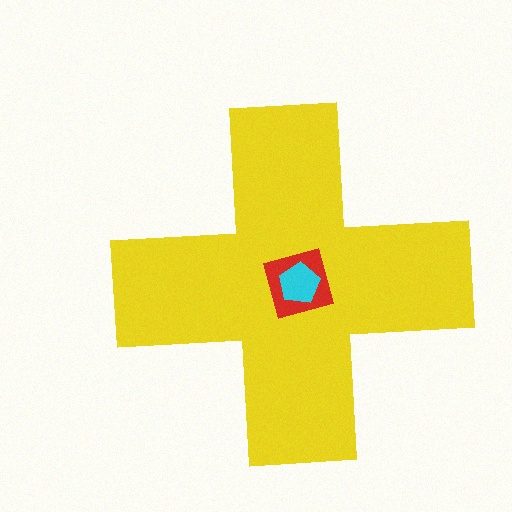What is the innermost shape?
The cyan pentagon.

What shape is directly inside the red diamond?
The cyan pentagon.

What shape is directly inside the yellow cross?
The red diamond.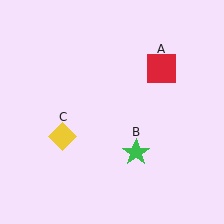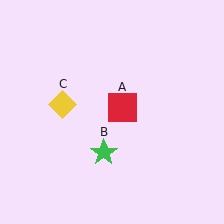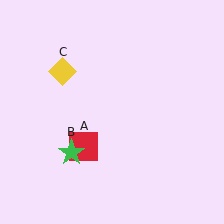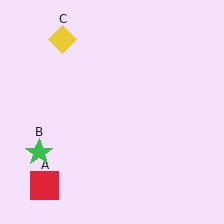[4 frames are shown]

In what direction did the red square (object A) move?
The red square (object A) moved down and to the left.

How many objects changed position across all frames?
3 objects changed position: red square (object A), green star (object B), yellow diamond (object C).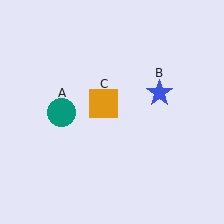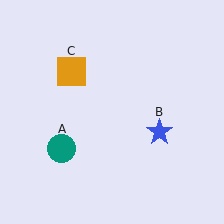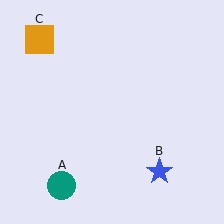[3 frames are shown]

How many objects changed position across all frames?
3 objects changed position: teal circle (object A), blue star (object B), orange square (object C).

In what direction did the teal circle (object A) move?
The teal circle (object A) moved down.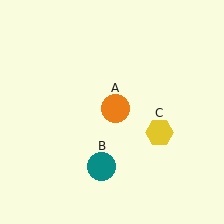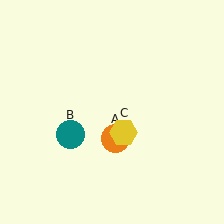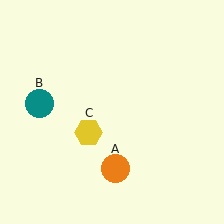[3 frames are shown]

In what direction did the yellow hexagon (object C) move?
The yellow hexagon (object C) moved left.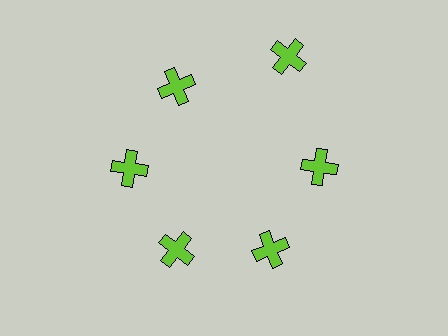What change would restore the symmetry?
The symmetry would be restored by moving it inward, back onto the ring so that all 6 crosses sit at equal angles and equal distance from the center.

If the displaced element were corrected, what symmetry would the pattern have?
It would have 6-fold rotational symmetry — the pattern would map onto itself every 60 degrees.